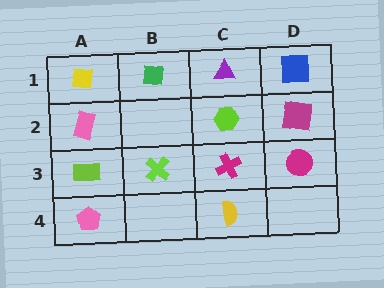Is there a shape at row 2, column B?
No, that cell is empty.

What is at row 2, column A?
A pink rectangle.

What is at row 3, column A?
A lime rectangle.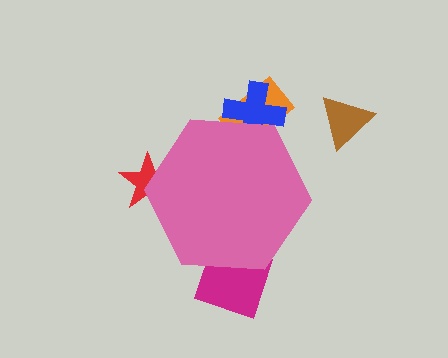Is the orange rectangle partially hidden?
Yes, the orange rectangle is partially hidden behind the pink hexagon.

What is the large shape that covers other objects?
A pink hexagon.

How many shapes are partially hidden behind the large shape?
4 shapes are partially hidden.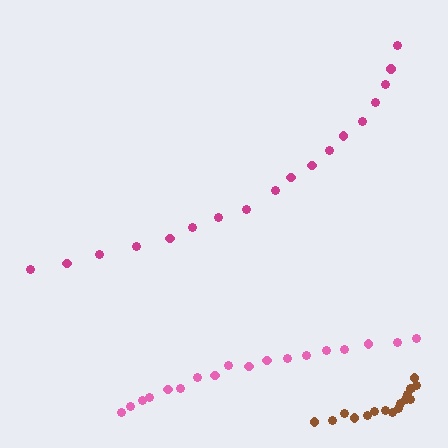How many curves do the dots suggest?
There are 3 distinct paths.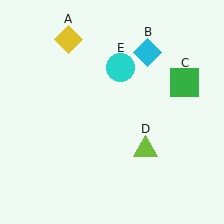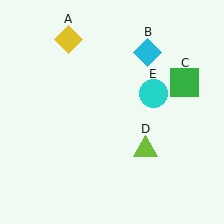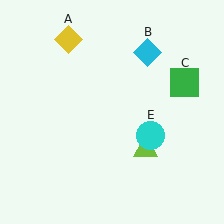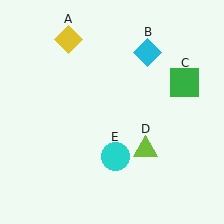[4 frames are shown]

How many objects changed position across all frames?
1 object changed position: cyan circle (object E).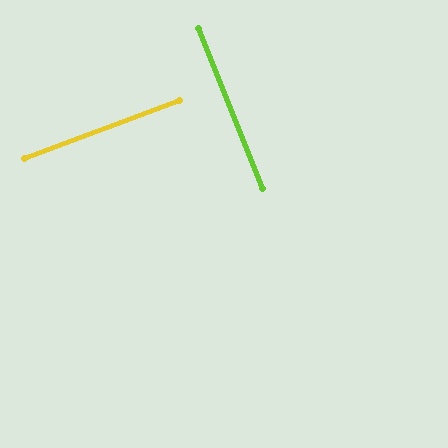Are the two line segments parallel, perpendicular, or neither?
Perpendicular — they meet at approximately 89°.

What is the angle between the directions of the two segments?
Approximately 89 degrees.